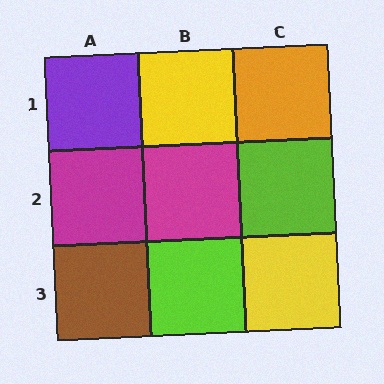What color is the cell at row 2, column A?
Magenta.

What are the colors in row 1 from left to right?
Purple, yellow, orange.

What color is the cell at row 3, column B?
Lime.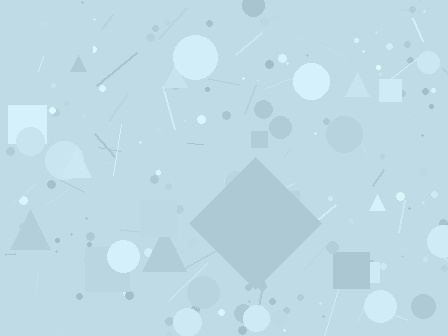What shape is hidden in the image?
A diamond is hidden in the image.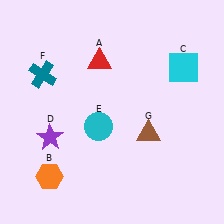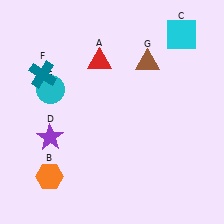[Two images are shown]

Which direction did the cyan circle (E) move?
The cyan circle (E) moved left.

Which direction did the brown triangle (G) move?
The brown triangle (G) moved up.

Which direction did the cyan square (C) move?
The cyan square (C) moved up.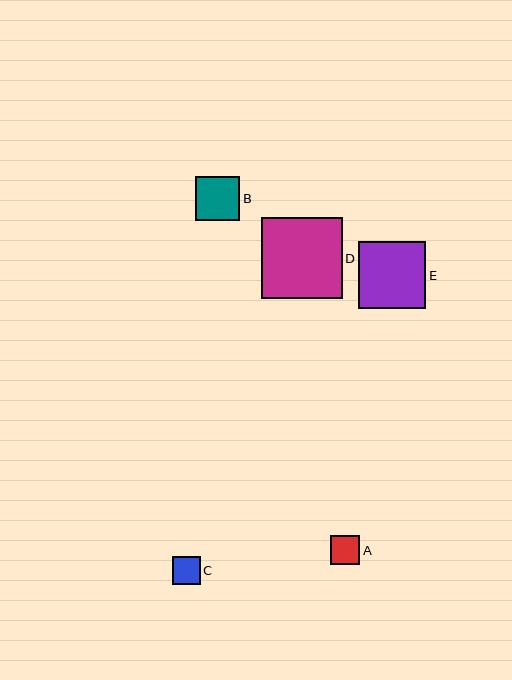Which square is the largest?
Square D is the largest with a size of approximately 81 pixels.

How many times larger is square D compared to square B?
Square D is approximately 1.9 times the size of square B.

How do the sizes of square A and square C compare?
Square A and square C are approximately the same size.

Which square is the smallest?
Square C is the smallest with a size of approximately 28 pixels.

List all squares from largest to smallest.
From largest to smallest: D, E, B, A, C.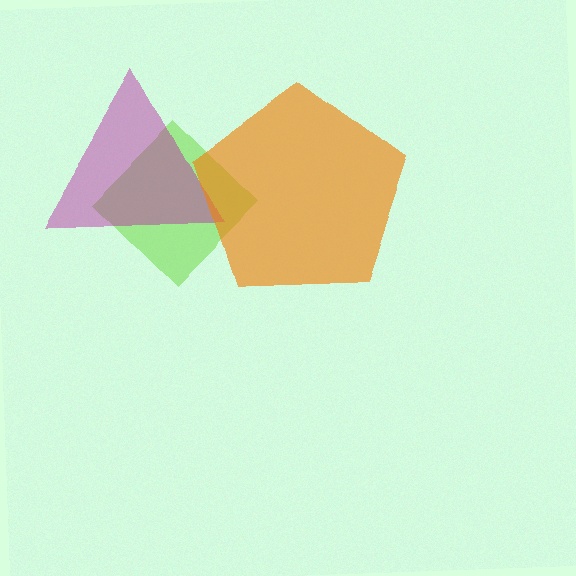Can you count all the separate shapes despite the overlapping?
Yes, there are 3 separate shapes.